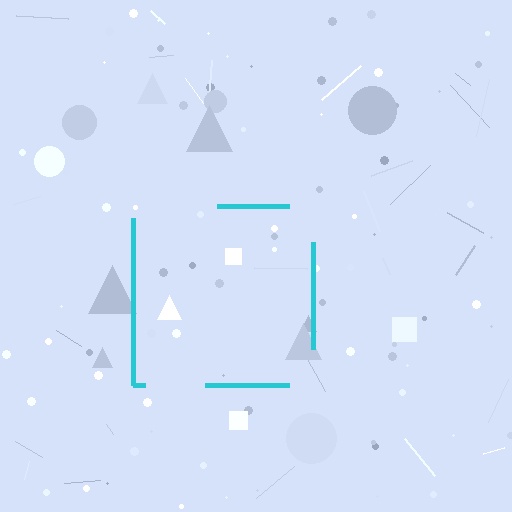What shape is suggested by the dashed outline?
The dashed outline suggests a square.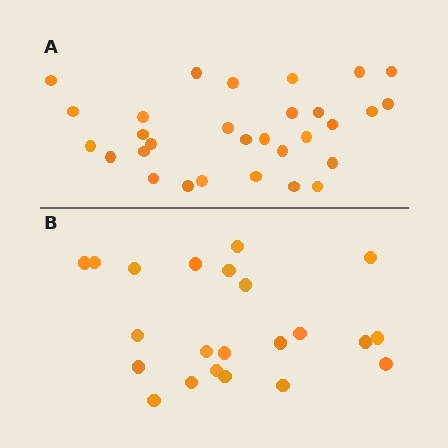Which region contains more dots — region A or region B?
Region A (the top region) has more dots.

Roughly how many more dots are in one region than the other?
Region A has roughly 8 or so more dots than region B.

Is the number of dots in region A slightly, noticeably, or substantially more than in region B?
Region A has noticeably more, but not dramatically so. The ratio is roughly 1.4 to 1.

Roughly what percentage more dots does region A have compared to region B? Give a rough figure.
About 35% more.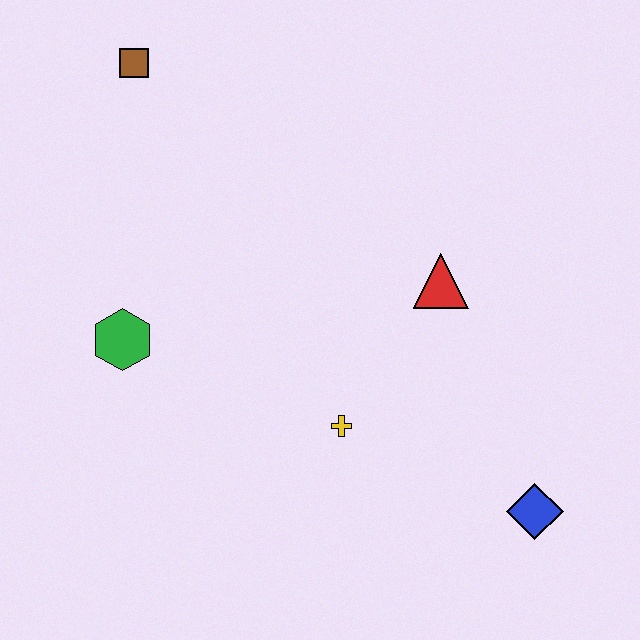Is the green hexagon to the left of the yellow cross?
Yes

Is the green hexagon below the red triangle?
Yes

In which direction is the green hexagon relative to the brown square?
The green hexagon is below the brown square.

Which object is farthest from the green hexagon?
The blue diamond is farthest from the green hexagon.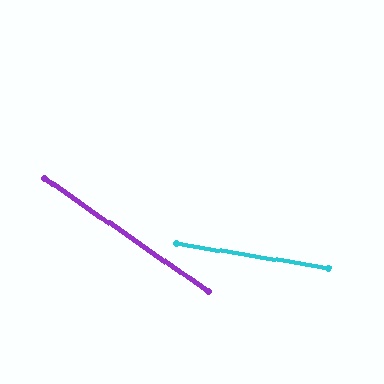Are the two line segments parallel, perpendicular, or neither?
Neither parallel nor perpendicular — they differ by about 25°.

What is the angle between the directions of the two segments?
Approximately 25 degrees.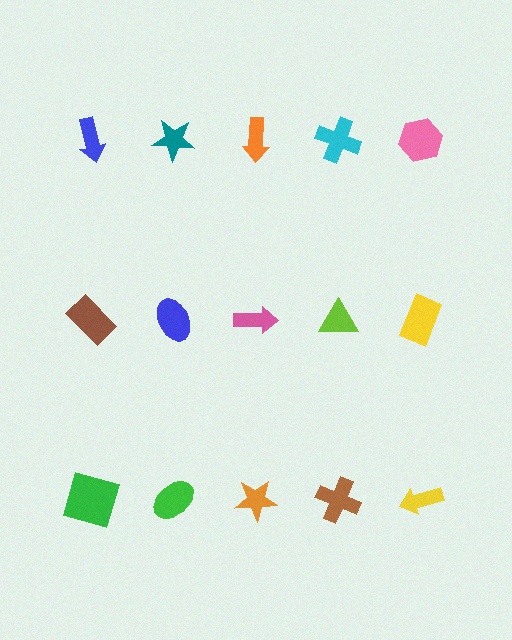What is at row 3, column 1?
A green square.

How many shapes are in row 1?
5 shapes.